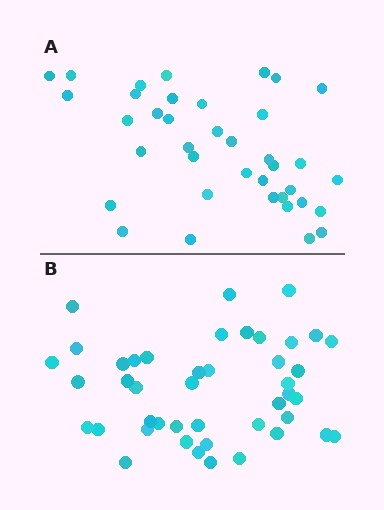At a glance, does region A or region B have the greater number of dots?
Region B (the bottom region) has more dots.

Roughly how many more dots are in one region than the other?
Region B has about 6 more dots than region A.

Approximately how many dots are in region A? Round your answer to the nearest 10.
About 40 dots. (The exact count is 38, which rounds to 40.)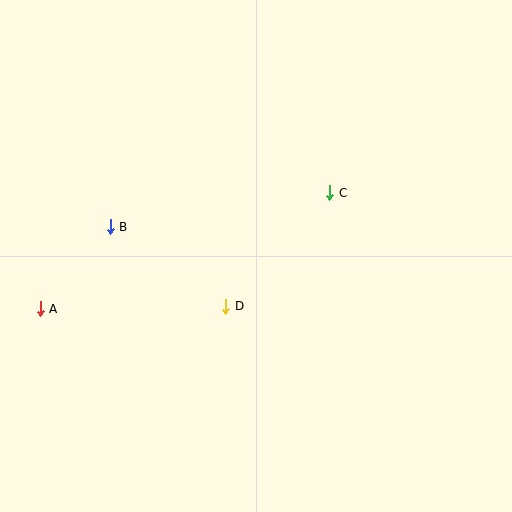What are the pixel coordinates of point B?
Point B is at (110, 227).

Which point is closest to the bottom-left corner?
Point A is closest to the bottom-left corner.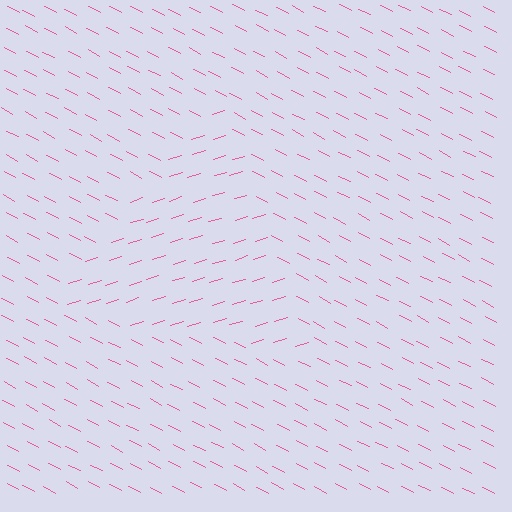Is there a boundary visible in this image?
Yes, there is a texture boundary formed by a change in line orientation.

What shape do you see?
I see a triangle.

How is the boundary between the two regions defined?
The boundary is defined purely by a change in line orientation (approximately 45 degrees difference). All lines are the same color and thickness.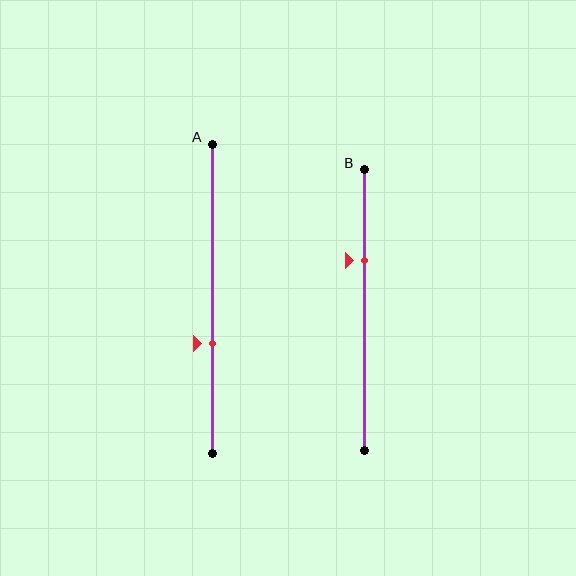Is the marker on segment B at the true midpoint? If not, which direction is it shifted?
No, the marker on segment B is shifted upward by about 18% of the segment length.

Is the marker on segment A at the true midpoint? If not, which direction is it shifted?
No, the marker on segment A is shifted downward by about 15% of the segment length.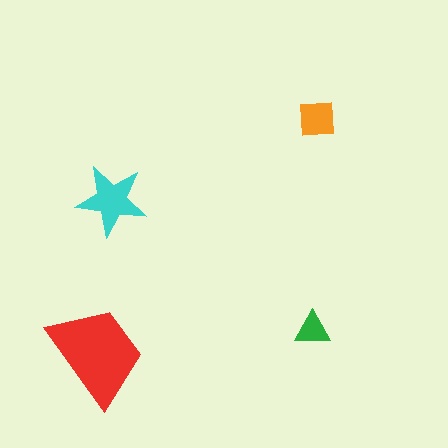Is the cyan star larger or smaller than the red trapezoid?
Smaller.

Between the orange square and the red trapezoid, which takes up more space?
The red trapezoid.